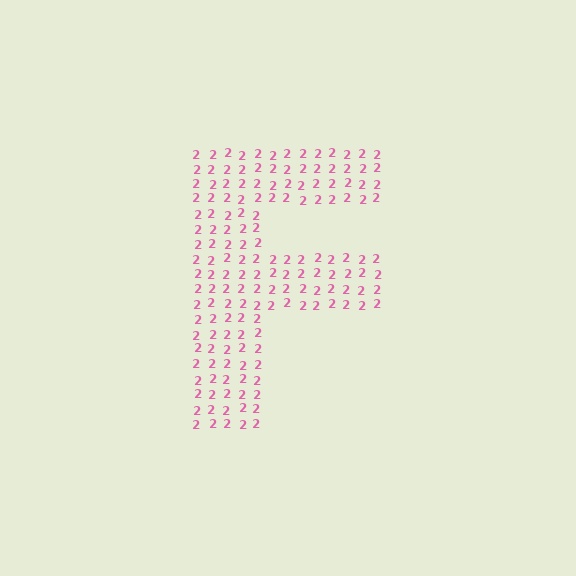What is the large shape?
The large shape is the letter F.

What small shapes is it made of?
It is made of small digit 2's.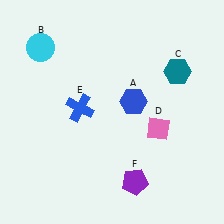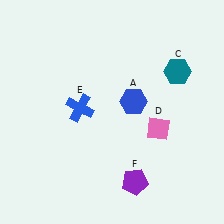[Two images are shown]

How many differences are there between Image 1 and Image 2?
There is 1 difference between the two images.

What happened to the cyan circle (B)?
The cyan circle (B) was removed in Image 2. It was in the top-left area of Image 1.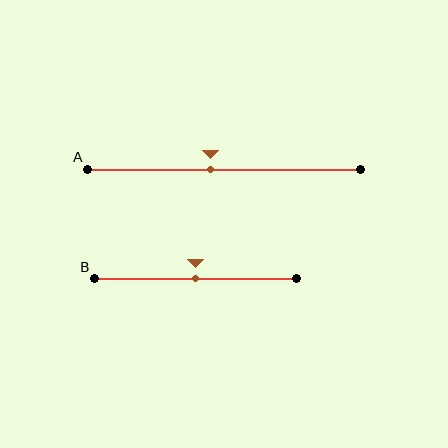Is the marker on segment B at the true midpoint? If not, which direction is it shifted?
Yes, the marker on segment B is at the true midpoint.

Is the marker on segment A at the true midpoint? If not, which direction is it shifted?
No, the marker on segment A is shifted to the left by about 5% of the segment length.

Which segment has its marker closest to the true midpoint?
Segment B has its marker closest to the true midpoint.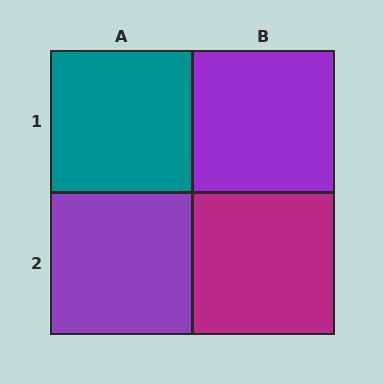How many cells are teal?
1 cell is teal.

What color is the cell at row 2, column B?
Magenta.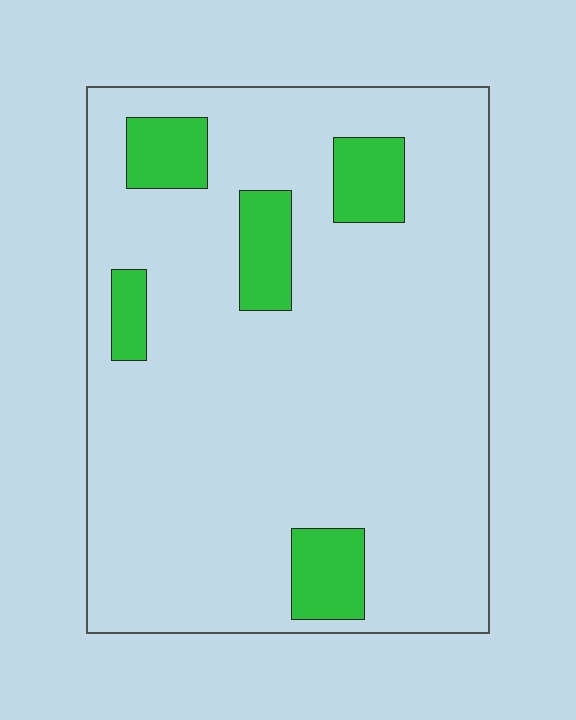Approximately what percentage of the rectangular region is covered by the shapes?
Approximately 15%.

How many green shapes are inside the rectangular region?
5.